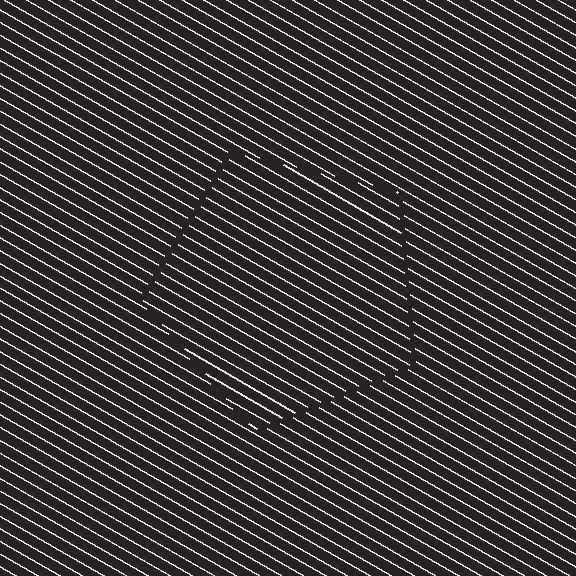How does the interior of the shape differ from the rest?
The interior of the shape contains the same grating, shifted by half a period — the contour is defined by the phase discontinuity where line-ends from the inner and outer gratings abut.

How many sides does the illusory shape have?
5 sides — the line-ends trace a pentagon.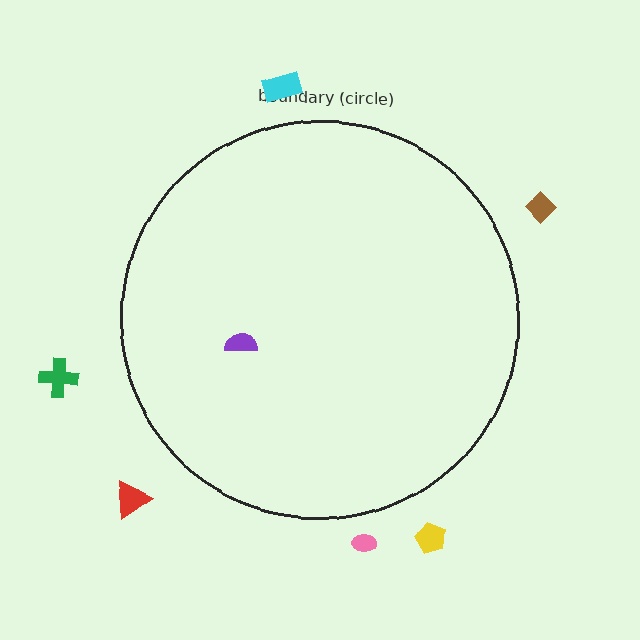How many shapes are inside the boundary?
1 inside, 6 outside.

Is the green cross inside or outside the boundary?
Outside.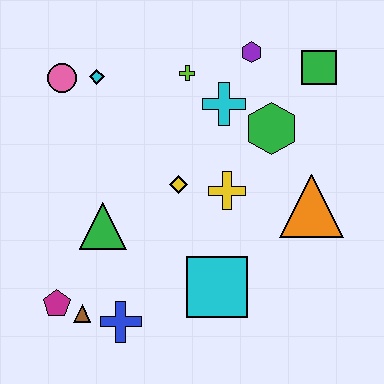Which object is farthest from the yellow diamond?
The green square is farthest from the yellow diamond.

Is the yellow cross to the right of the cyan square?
Yes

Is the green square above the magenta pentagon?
Yes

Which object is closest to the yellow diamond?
The yellow cross is closest to the yellow diamond.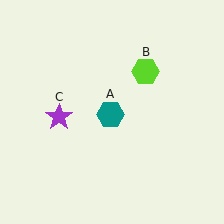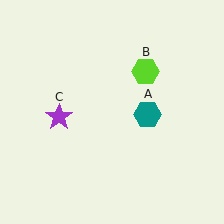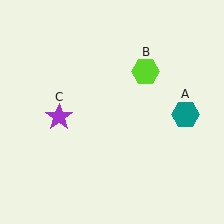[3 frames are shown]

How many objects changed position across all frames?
1 object changed position: teal hexagon (object A).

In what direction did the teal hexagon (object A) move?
The teal hexagon (object A) moved right.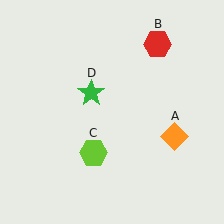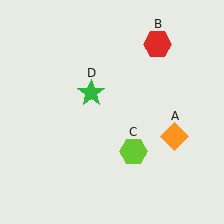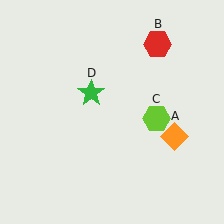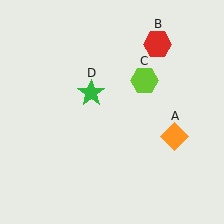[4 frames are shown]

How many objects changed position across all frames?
1 object changed position: lime hexagon (object C).